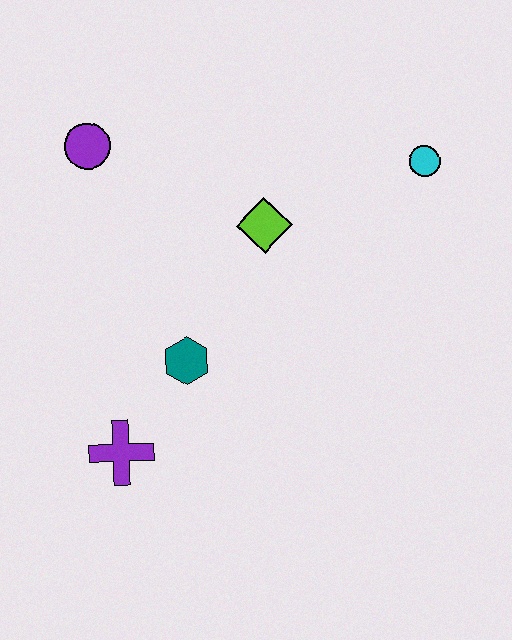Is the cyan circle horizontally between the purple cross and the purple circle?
No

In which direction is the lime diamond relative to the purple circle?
The lime diamond is to the right of the purple circle.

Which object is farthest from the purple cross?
The cyan circle is farthest from the purple cross.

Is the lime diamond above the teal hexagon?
Yes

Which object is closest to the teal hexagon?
The purple cross is closest to the teal hexagon.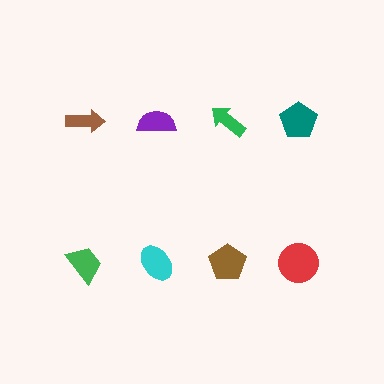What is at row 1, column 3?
A green arrow.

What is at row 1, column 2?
A purple semicircle.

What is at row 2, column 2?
A cyan ellipse.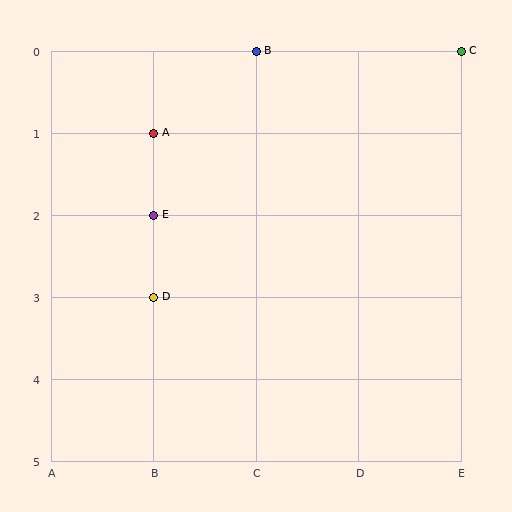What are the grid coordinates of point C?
Point C is at grid coordinates (E, 0).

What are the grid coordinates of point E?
Point E is at grid coordinates (B, 2).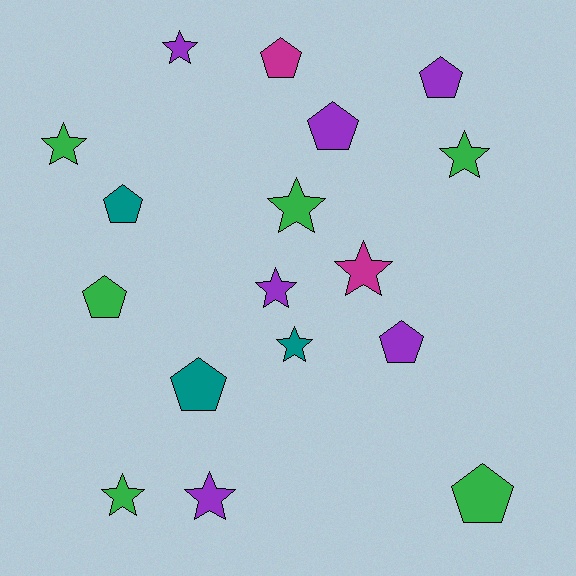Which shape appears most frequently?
Star, with 9 objects.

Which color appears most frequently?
Purple, with 6 objects.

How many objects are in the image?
There are 17 objects.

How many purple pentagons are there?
There are 3 purple pentagons.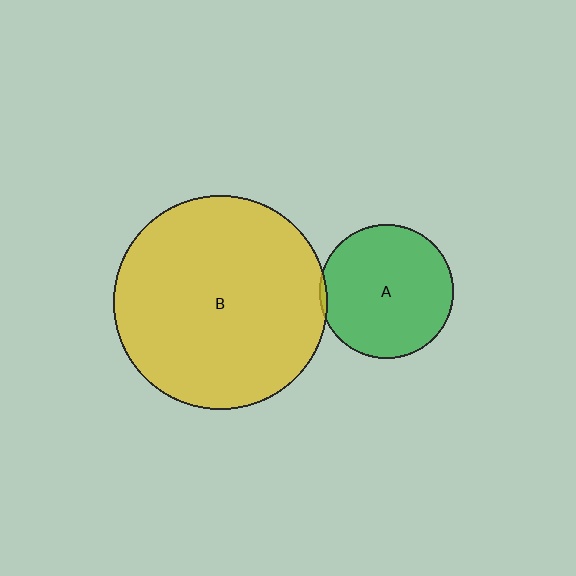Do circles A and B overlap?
Yes.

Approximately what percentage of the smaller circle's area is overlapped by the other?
Approximately 5%.